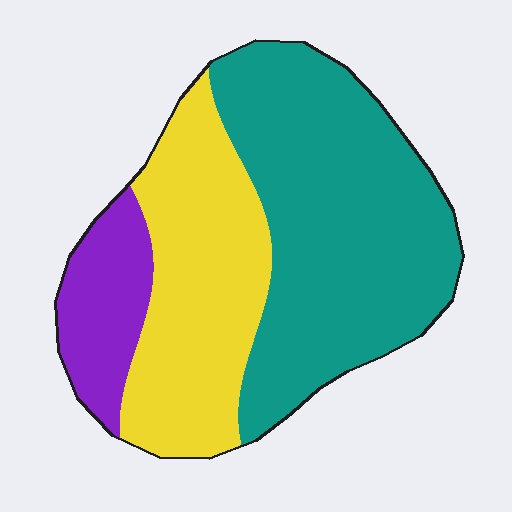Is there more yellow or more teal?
Teal.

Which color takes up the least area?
Purple, at roughly 15%.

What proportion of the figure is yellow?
Yellow covers about 35% of the figure.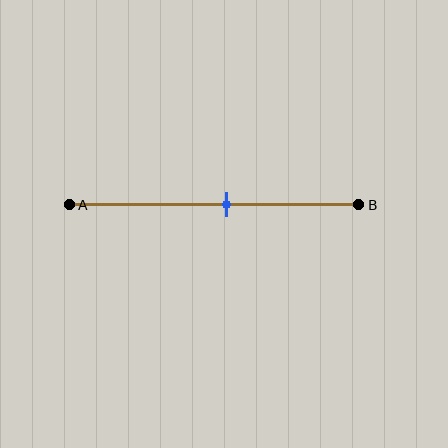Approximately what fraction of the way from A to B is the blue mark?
The blue mark is approximately 55% of the way from A to B.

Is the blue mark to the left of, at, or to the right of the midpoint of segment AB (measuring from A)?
The blue mark is to the right of the midpoint of segment AB.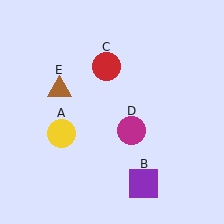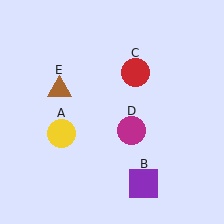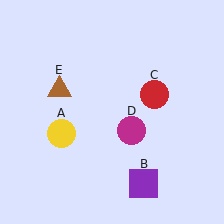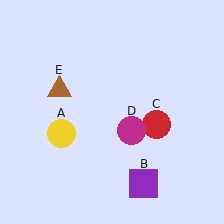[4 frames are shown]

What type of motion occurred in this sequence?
The red circle (object C) rotated clockwise around the center of the scene.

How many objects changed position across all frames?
1 object changed position: red circle (object C).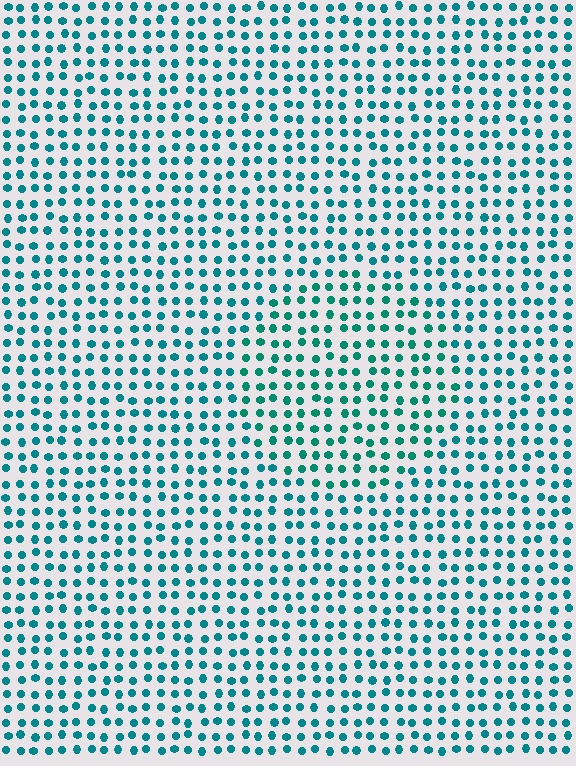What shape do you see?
I see a circle.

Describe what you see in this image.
The image is filled with small teal elements in a uniform arrangement. A circle-shaped region is visible where the elements are tinted to a slightly different hue, forming a subtle color boundary.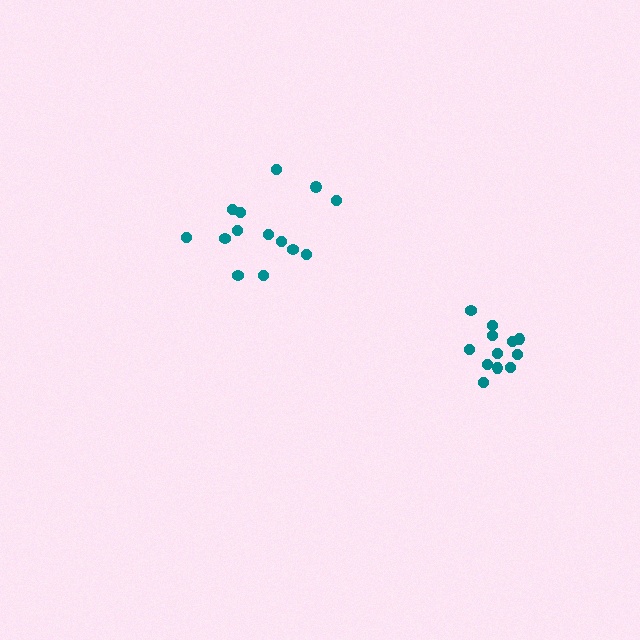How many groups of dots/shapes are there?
There are 2 groups.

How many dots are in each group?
Group 1: 12 dots, Group 2: 14 dots (26 total).